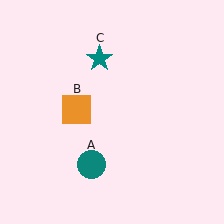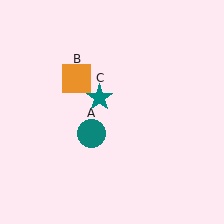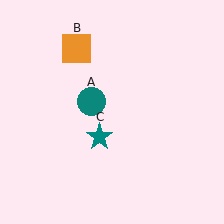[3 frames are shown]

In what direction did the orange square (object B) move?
The orange square (object B) moved up.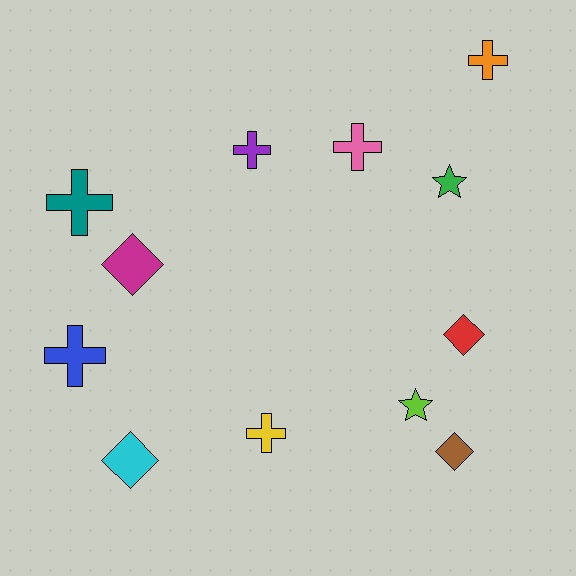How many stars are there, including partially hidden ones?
There are 2 stars.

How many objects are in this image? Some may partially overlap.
There are 12 objects.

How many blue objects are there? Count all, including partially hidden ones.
There is 1 blue object.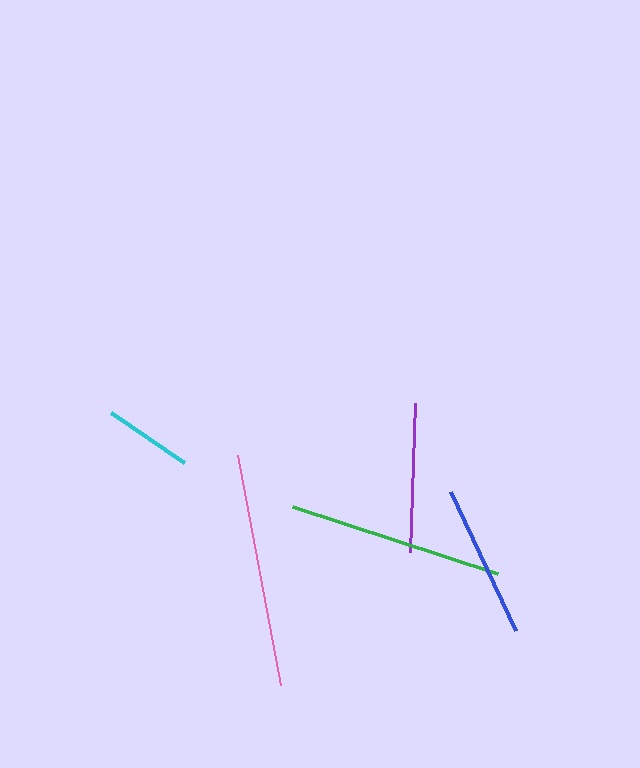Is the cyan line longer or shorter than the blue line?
The blue line is longer than the cyan line.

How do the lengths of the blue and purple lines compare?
The blue and purple lines are approximately the same length.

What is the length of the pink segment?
The pink segment is approximately 234 pixels long.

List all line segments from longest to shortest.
From longest to shortest: pink, green, blue, purple, cyan.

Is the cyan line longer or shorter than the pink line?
The pink line is longer than the cyan line.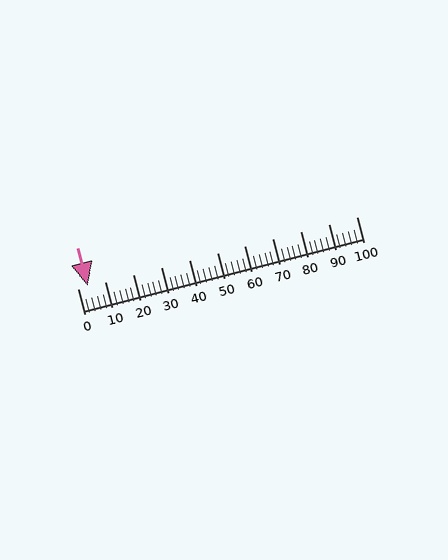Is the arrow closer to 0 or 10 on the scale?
The arrow is closer to 0.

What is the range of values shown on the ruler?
The ruler shows values from 0 to 100.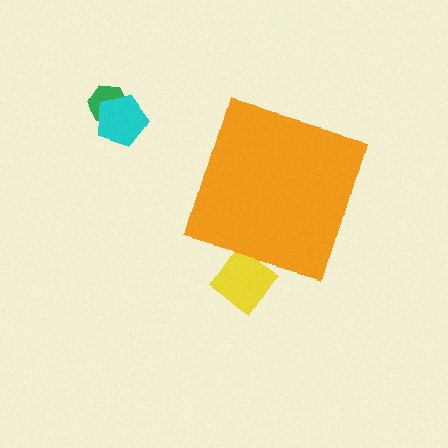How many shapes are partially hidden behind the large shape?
1 shape is partially hidden.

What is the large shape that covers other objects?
An orange diamond.